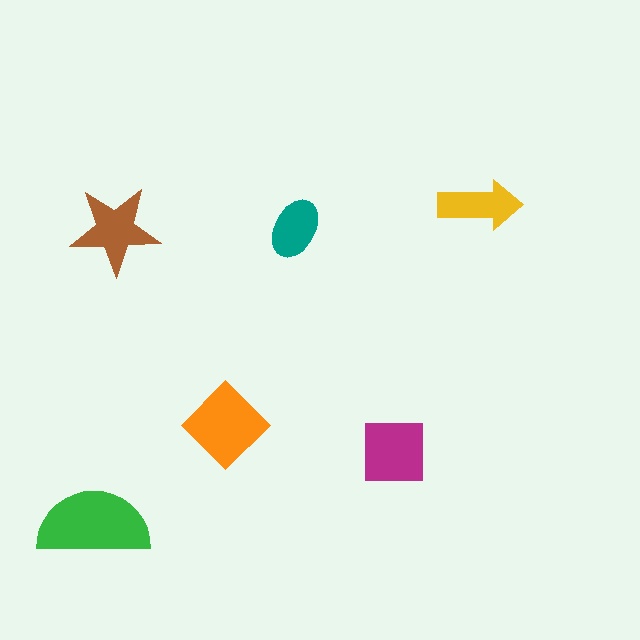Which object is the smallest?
The teal ellipse.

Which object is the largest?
The green semicircle.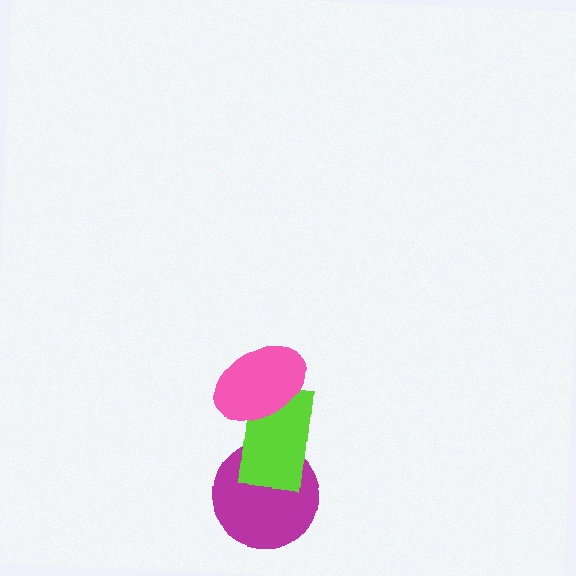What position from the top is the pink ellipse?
The pink ellipse is 1st from the top.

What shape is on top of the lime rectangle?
The pink ellipse is on top of the lime rectangle.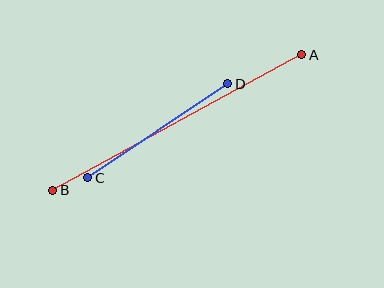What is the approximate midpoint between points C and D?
The midpoint is at approximately (158, 131) pixels.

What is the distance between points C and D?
The distance is approximately 169 pixels.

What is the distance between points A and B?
The distance is approximately 283 pixels.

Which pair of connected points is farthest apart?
Points A and B are farthest apart.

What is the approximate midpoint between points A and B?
The midpoint is at approximately (177, 122) pixels.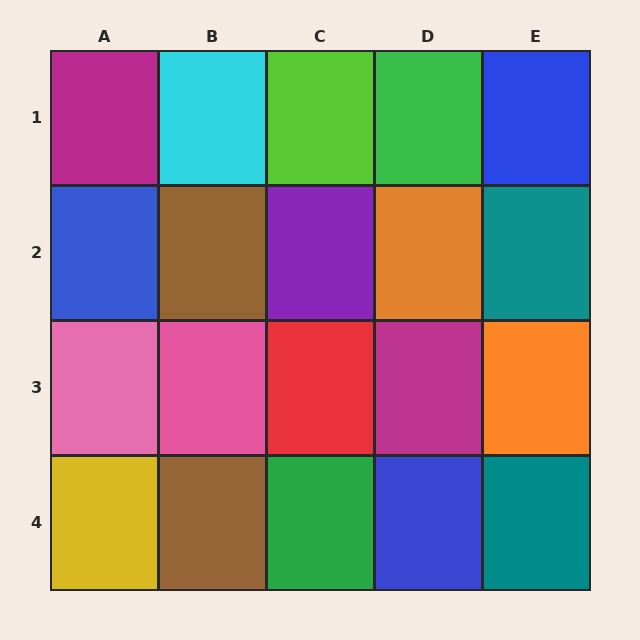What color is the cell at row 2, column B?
Brown.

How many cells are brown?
2 cells are brown.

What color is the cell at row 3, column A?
Pink.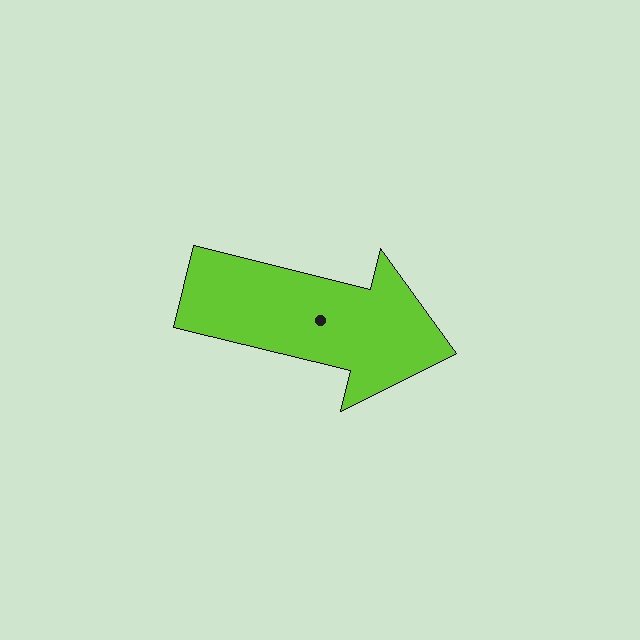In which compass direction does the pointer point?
East.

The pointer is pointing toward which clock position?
Roughly 3 o'clock.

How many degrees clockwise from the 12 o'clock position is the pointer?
Approximately 104 degrees.